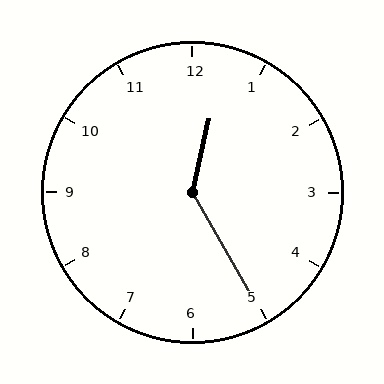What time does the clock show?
12:25.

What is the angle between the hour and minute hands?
Approximately 138 degrees.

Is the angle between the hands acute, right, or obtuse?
It is obtuse.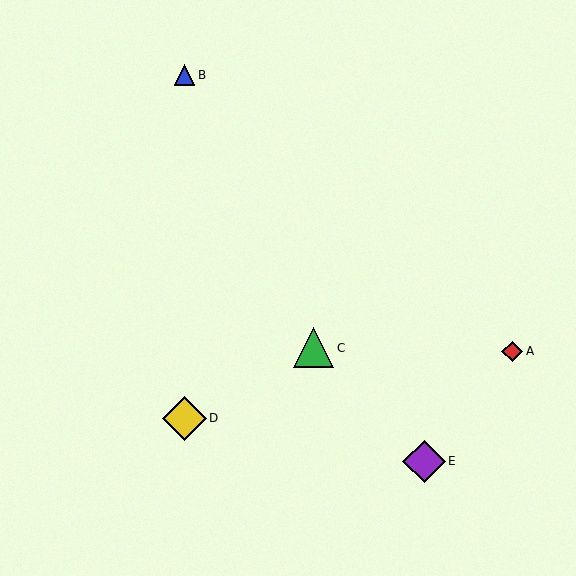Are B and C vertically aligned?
No, B is at x≈185 and C is at x≈314.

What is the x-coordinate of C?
Object C is at x≈314.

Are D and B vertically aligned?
Yes, both are at x≈185.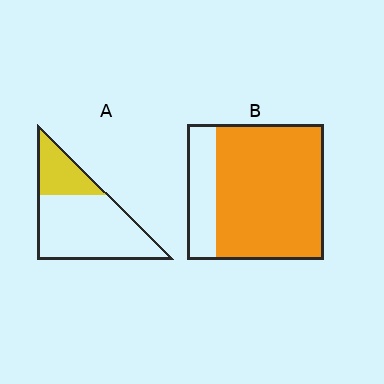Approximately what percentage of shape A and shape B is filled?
A is approximately 25% and B is approximately 80%.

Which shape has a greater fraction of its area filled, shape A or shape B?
Shape B.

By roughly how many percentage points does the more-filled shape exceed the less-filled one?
By roughly 50 percentage points (B over A).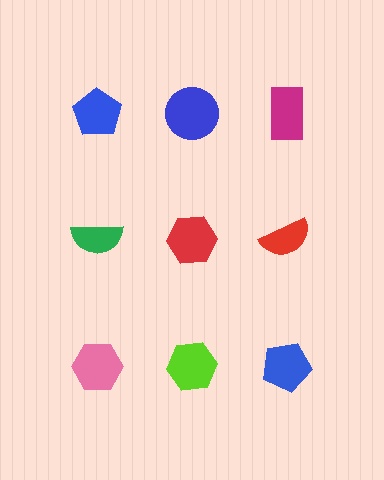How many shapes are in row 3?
3 shapes.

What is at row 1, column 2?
A blue circle.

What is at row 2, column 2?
A red hexagon.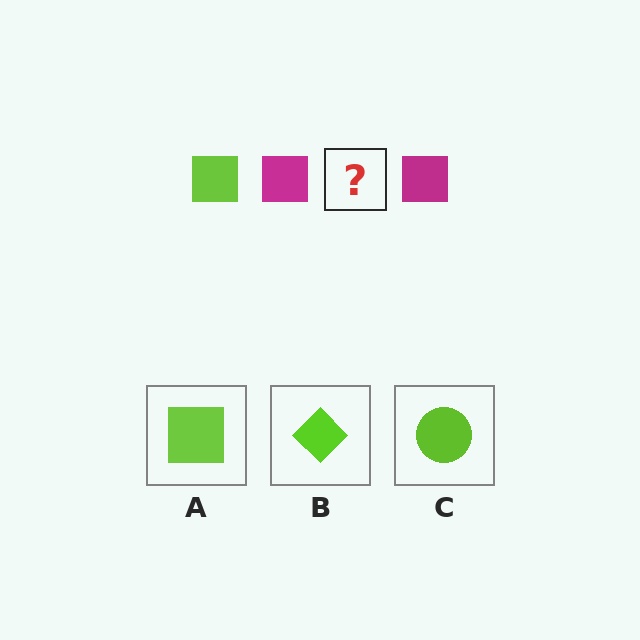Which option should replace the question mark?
Option A.